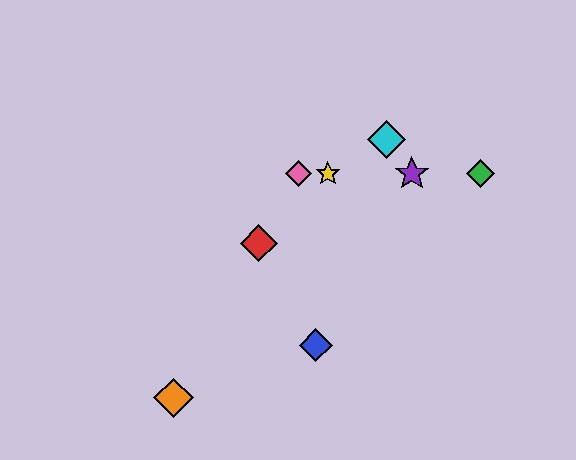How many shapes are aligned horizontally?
4 shapes (the green diamond, the yellow star, the purple star, the pink diamond) are aligned horizontally.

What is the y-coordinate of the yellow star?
The yellow star is at y≈174.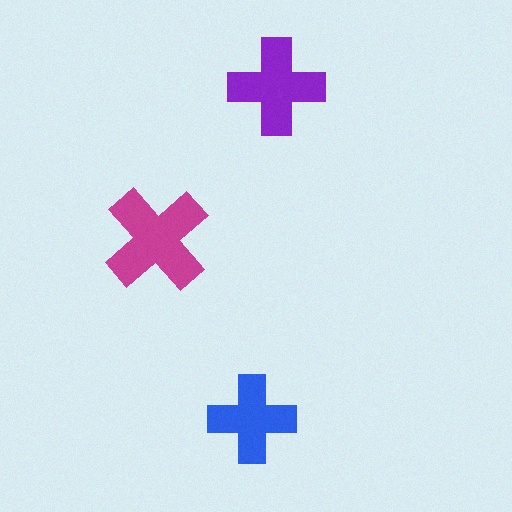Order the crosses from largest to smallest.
the magenta one, the purple one, the blue one.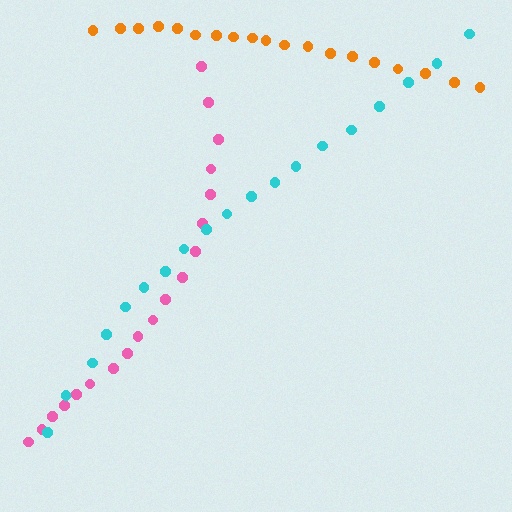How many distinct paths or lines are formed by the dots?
There are 3 distinct paths.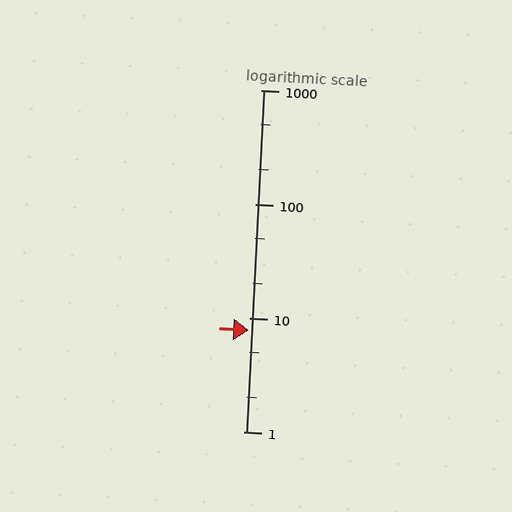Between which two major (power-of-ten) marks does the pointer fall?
The pointer is between 1 and 10.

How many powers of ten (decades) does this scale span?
The scale spans 3 decades, from 1 to 1000.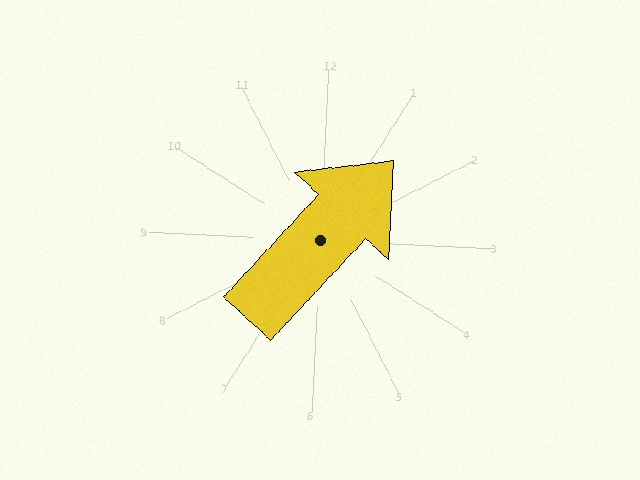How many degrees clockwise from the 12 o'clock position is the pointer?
Approximately 40 degrees.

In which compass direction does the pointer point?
Northeast.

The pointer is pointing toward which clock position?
Roughly 1 o'clock.